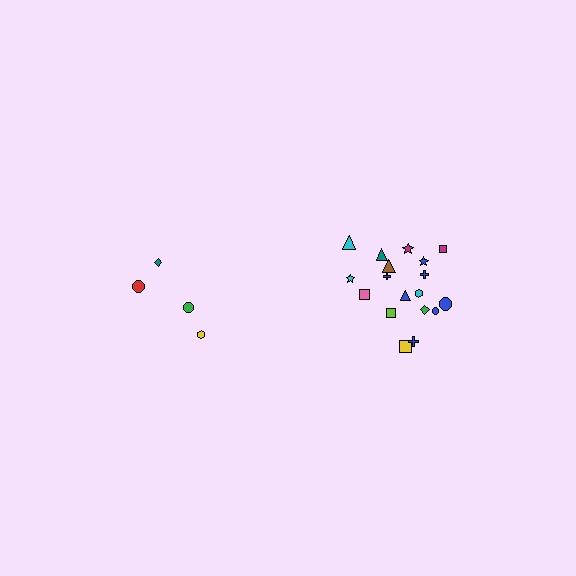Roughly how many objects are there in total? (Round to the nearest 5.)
Roughly 20 objects in total.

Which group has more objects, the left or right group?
The right group.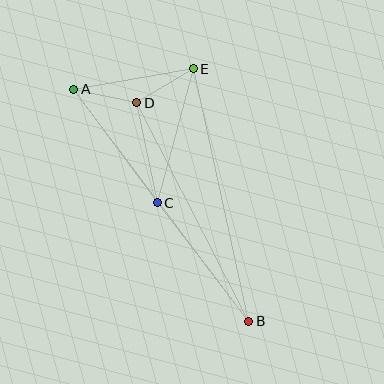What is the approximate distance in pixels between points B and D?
The distance between B and D is approximately 245 pixels.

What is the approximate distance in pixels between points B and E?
The distance between B and E is approximately 258 pixels.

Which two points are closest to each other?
Points A and D are closest to each other.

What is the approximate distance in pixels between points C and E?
The distance between C and E is approximately 139 pixels.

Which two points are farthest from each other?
Points A and B are farthest from each other.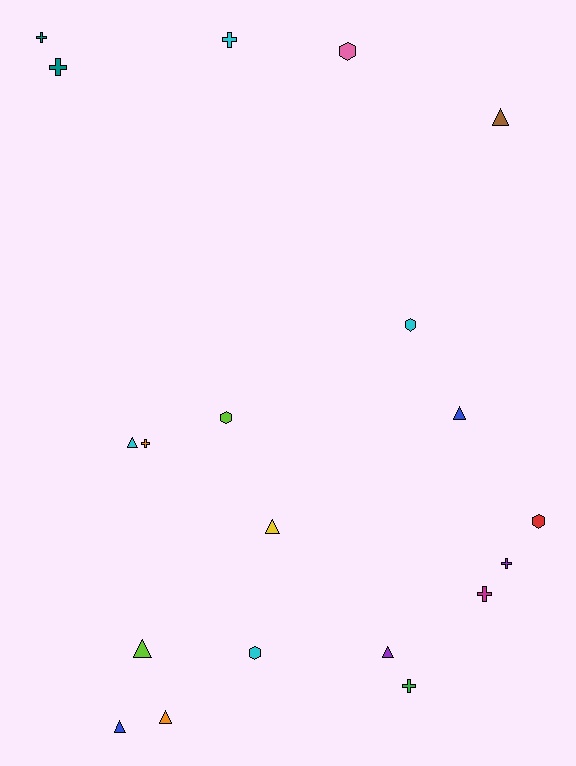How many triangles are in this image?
There are 8 triangles.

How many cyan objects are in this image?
There are 4 cyan objects.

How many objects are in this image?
There are 20 objects.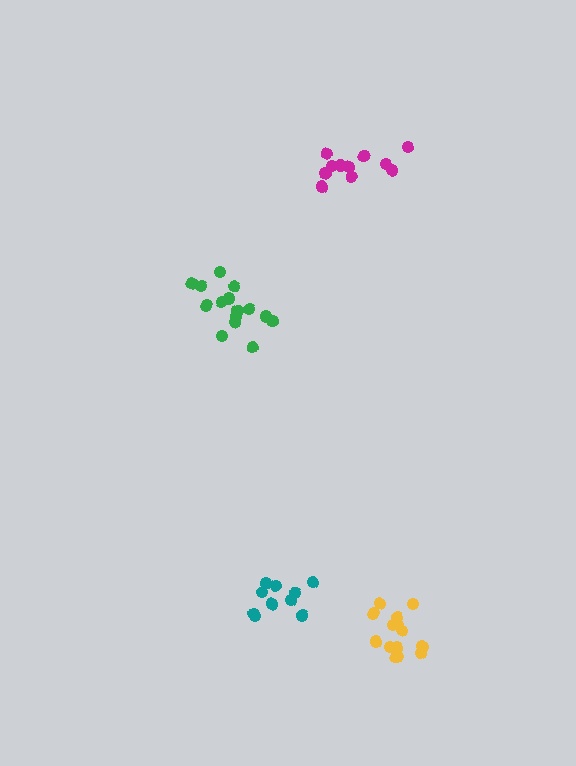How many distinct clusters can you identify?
There are 4 distinct clusters.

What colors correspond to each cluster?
The clusters are colored: yellow, green, teal, magenta.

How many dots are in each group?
Group 1: 14 dots, Group 2: 15 dots, Group 3: 10 dots, Group 4: 11 dots (50 total).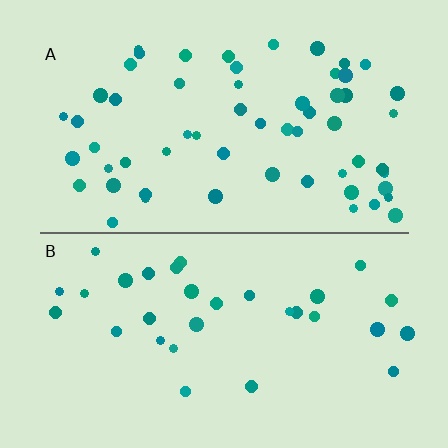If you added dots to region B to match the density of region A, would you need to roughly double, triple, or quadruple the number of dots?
Approximately double.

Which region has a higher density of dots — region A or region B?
A (the top).